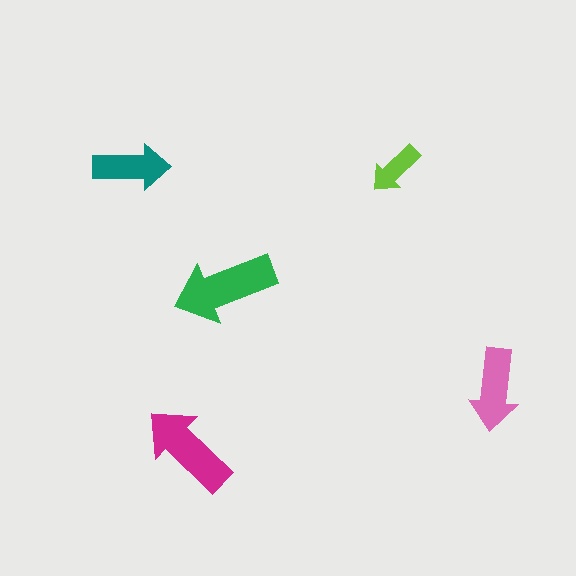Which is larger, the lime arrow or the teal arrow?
The teal one.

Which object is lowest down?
The magenta arrow is bottommost.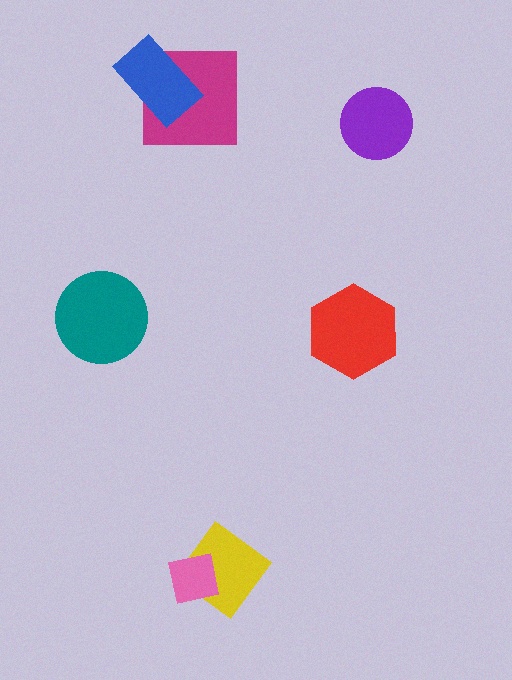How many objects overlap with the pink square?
1 object overlaps with the pink square.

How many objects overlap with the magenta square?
1 object overlaps with the magenta square.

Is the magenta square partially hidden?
Yes, it is partially covered by another shape.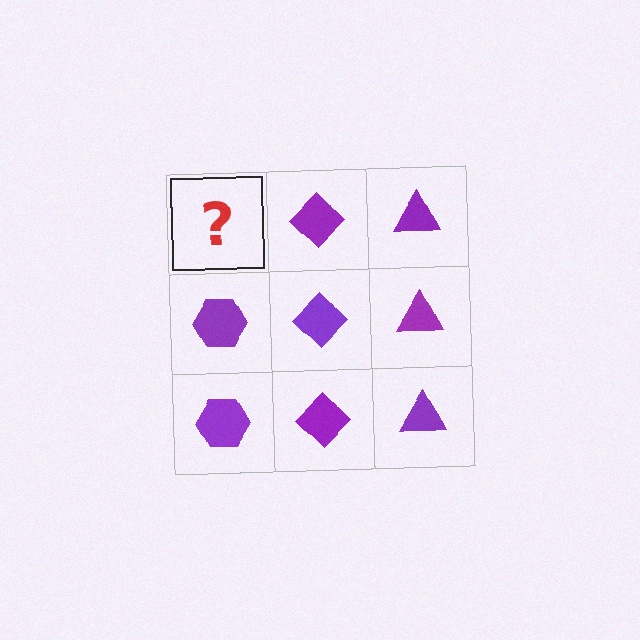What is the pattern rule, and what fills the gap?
The rule is that each column has a consistent shape. The gap should be filled with a purple hexagon.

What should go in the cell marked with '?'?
The missing cell should contain a purple hexagon.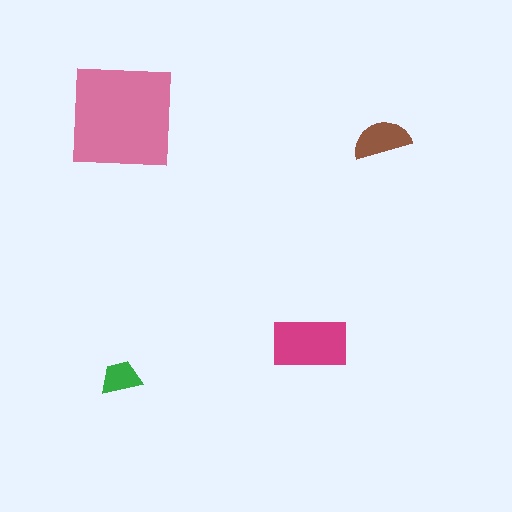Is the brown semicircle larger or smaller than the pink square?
Smaller.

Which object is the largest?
The pink square.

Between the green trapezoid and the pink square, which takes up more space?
The pink square.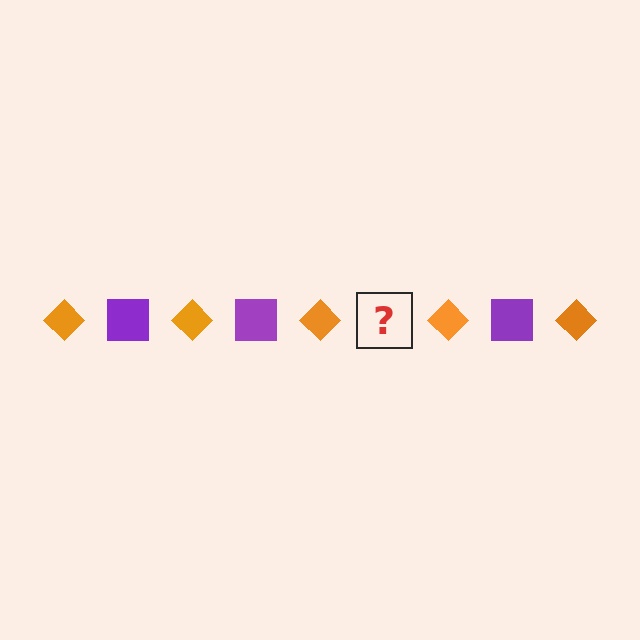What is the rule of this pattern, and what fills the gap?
The rule is that the pattern alternates between orange diamond and purple square. The gap should be filled with a purple square.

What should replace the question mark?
The question mark should be replaced with a purple square.